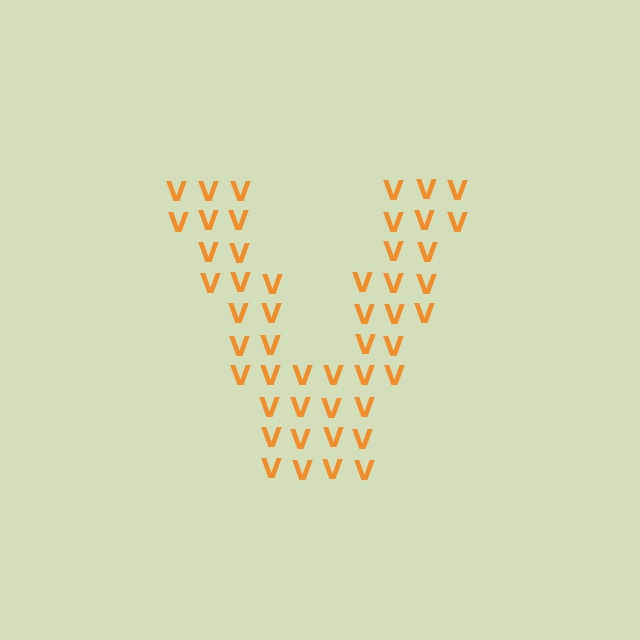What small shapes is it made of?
It is made of small letter V's.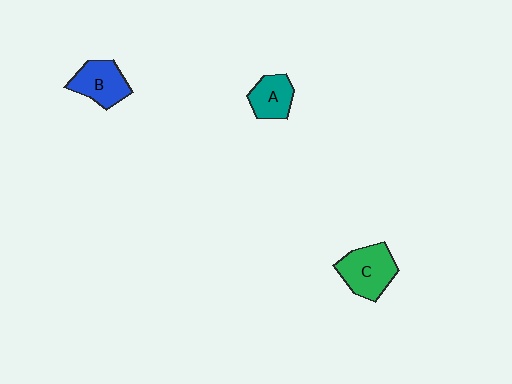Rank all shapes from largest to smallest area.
From largest to smallest: C (green), B (blue), A (teal).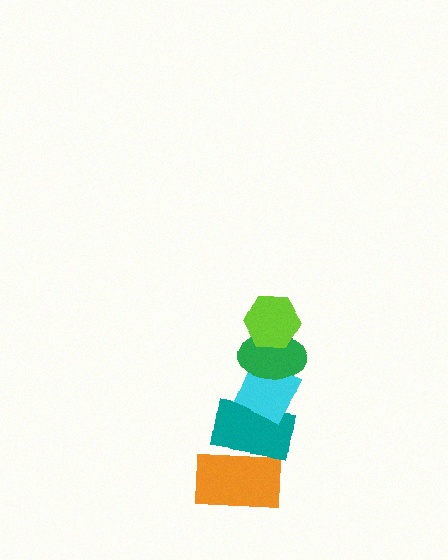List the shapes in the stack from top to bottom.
From top to bottom: the lime hexagon, the green ellipse, the cyan diamond, the teal rectangle, the orange rectangle.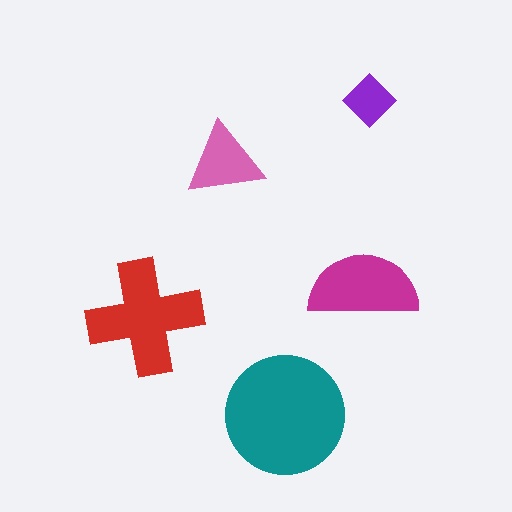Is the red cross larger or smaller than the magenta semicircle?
Larger.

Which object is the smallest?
The purple diamond.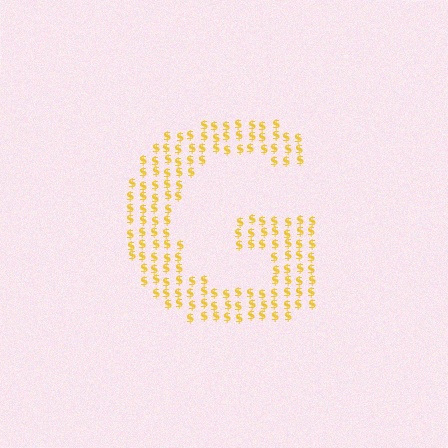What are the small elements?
The small elements are dollar signs.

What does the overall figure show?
The overall figure shows the letter G.